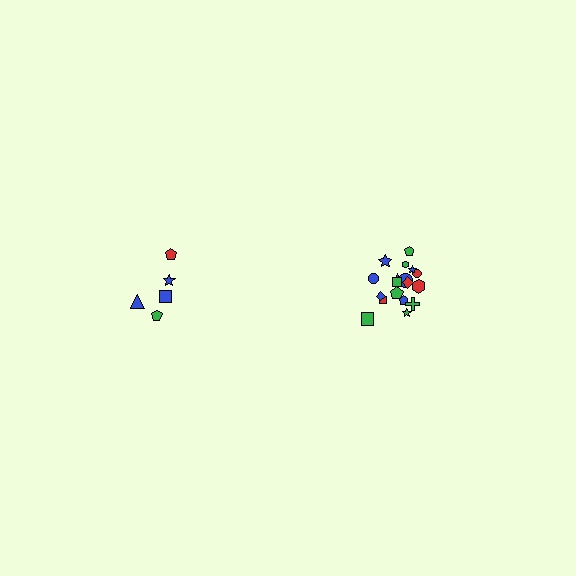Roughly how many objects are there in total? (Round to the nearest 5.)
Roughly 25 objects in total.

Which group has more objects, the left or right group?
The right group.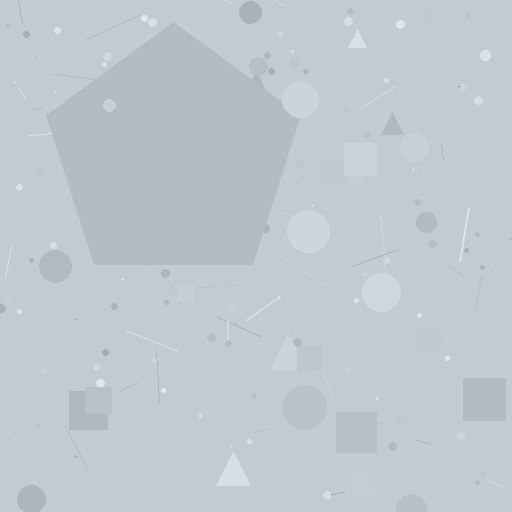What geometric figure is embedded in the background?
A pentagon is embedded in the background.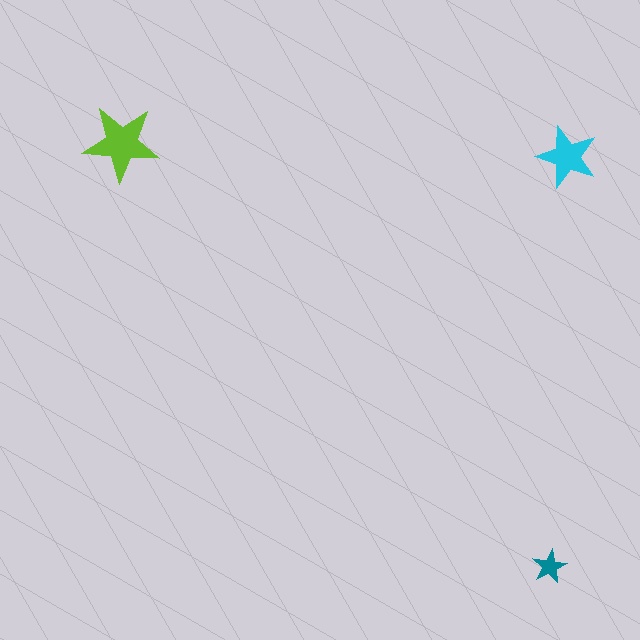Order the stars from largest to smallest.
the lime one, the cyan one, the teal one.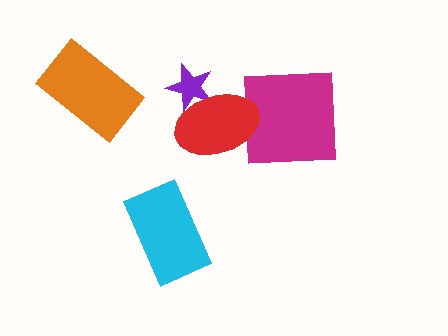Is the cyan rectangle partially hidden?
No, no other shape covers it.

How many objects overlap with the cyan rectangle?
0 objects overlap with the cyan rectangle.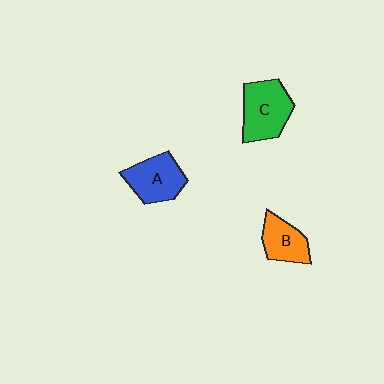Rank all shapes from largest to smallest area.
From largest to smallest: C (green), A (blue), B (orange).